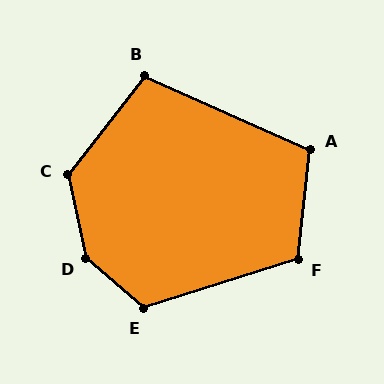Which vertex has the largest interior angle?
D, at approximately 142 degrees.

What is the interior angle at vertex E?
Approximately 122 degrees (obtuse).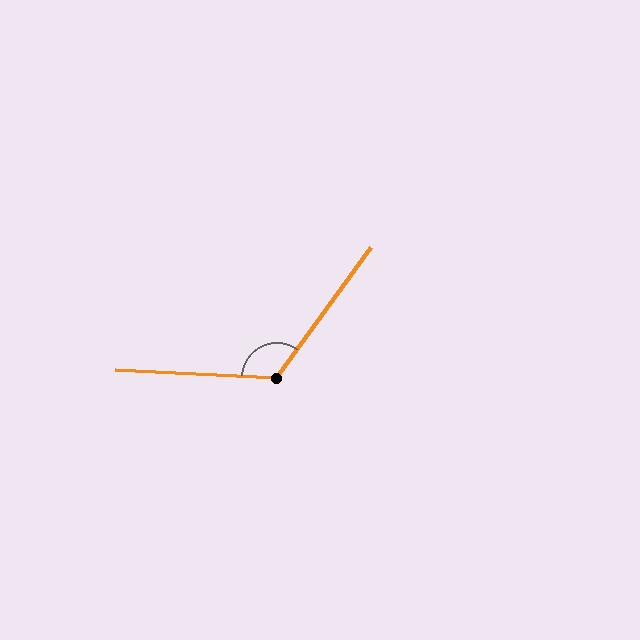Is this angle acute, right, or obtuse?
It is obtuse.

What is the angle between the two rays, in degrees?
Approximately 123 degrees.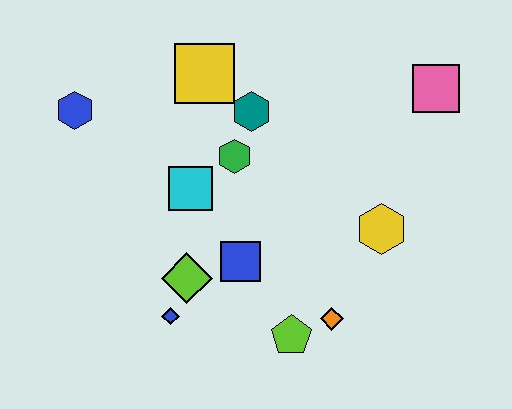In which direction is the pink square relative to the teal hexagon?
The pink square is to the right of the teal hexagon.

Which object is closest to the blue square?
The lime diamond is closest to the blue square.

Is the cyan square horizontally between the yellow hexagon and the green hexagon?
No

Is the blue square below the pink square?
Yes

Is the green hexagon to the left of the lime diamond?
No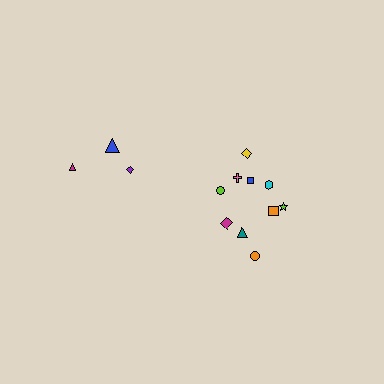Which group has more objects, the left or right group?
The right group.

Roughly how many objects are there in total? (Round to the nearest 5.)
Roughly 15 objects in total.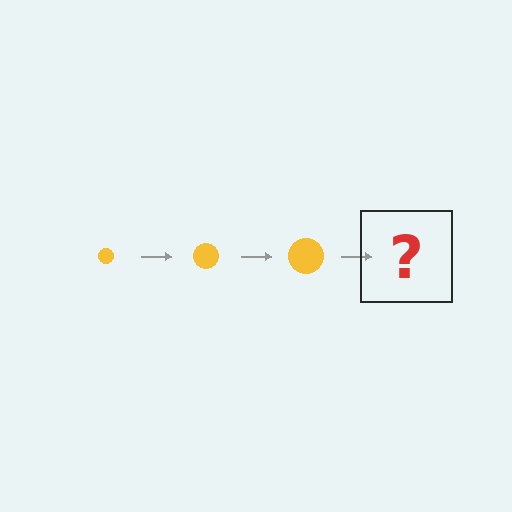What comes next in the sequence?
The next element should be a yellow circle, larger than the previous one.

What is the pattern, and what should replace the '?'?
The pattern is that the circle gets progressively larger each step. The '?' should be a yellow circle, larger than the previous one.